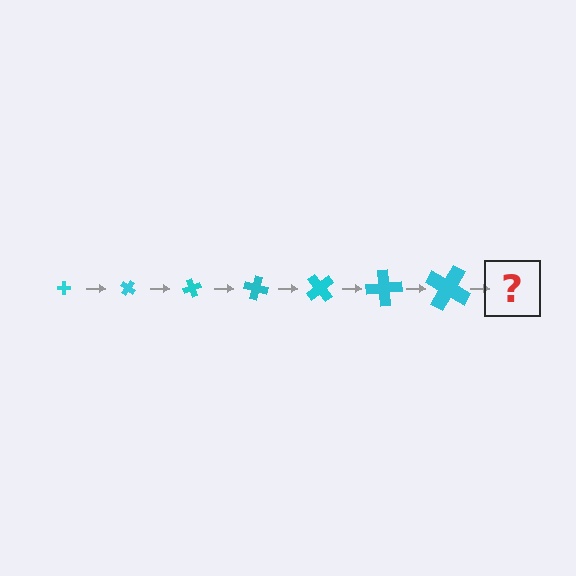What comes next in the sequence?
The next element should be a cross, larger than the previous one and rotated 245 degrees from the start.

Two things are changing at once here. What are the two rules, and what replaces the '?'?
The two rules are that the cross grows larger each step and it rotates 35 degrees each step. The '?' should be a cross, larger than the previous one and rotated 245 degrees from the start.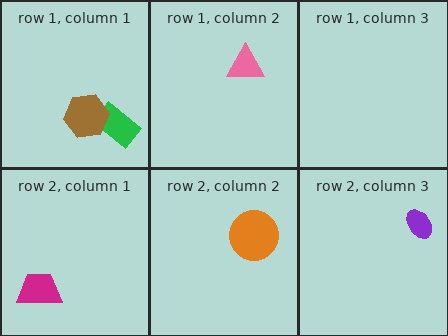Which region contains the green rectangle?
The row 1, column 1 region.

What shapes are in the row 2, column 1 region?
The magenta trapezoid.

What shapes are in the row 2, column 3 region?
The purple ellipse.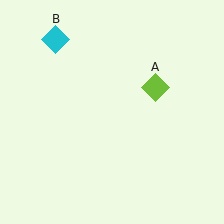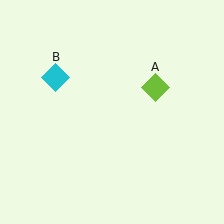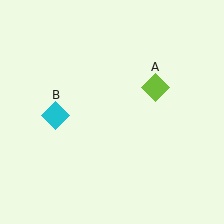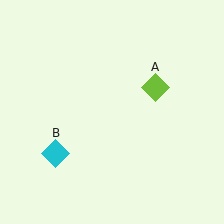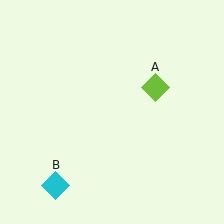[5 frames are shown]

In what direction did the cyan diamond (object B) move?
The cyan diamond (object B) moved down.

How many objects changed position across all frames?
1 object changed position: cyan diamond (object B).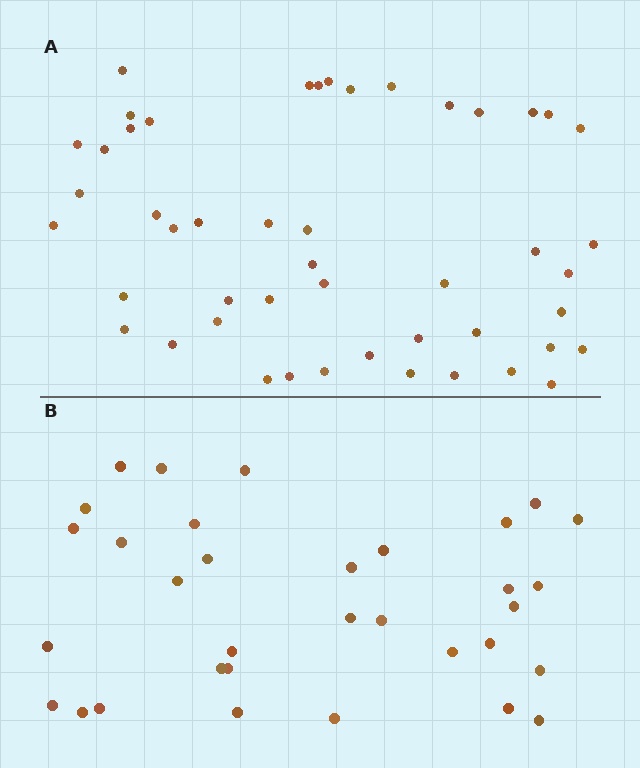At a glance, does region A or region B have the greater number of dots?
Region A (the top region) has more dots.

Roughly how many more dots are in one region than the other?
Region A has approximately 15 more dots than region B.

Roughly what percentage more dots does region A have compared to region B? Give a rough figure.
About 45% more.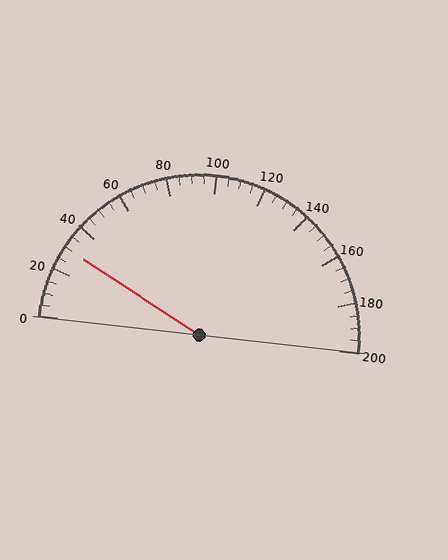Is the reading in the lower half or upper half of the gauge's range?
The reading is in the lower half of the range (0 to 200).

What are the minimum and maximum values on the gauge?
The gauge ranges from 0 to 200.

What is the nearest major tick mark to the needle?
The nearest major tick mark is 40.